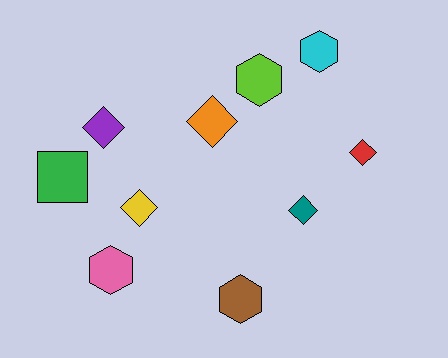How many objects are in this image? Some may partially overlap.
There are 10 objects.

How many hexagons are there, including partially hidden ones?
There are 4 hexagons.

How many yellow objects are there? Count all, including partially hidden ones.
There is 1 yellow object.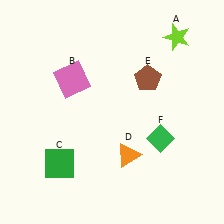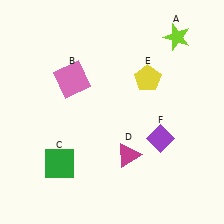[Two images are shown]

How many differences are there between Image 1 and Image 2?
There are 3 differences between the two images.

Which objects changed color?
D changed from orange to magenta. E changed from brown to yellow. F changed from green to purple.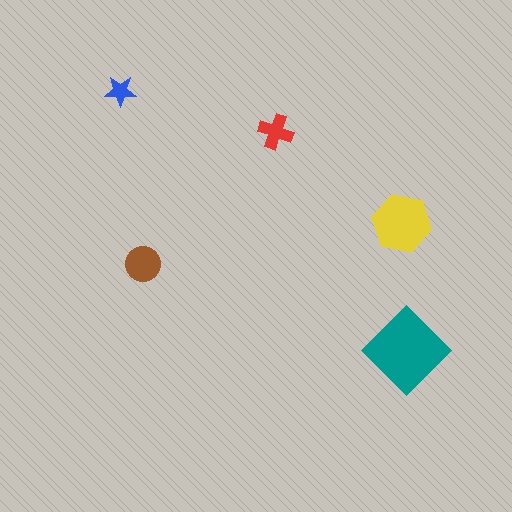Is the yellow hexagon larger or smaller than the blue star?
Larger.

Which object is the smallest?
The blue star.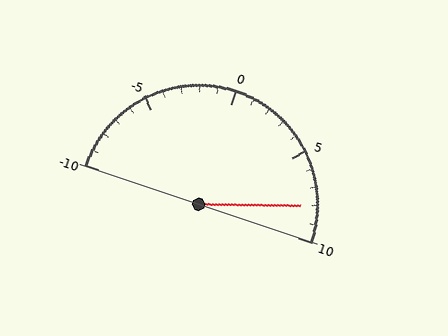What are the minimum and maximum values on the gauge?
The gauge ranges from -10 to 10.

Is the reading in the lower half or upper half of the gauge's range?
The reading is in the upper half of the range (-10 to 10).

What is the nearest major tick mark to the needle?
The nearest major tick mark is 10.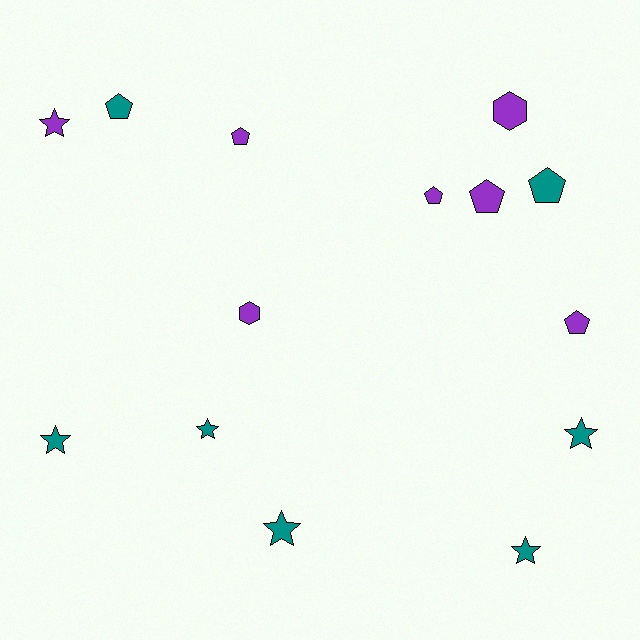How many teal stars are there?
There are 5 teal stars.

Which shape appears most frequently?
Star, with 6 objects.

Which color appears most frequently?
Teal, with 7 objects.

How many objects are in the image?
There are 14 objects.